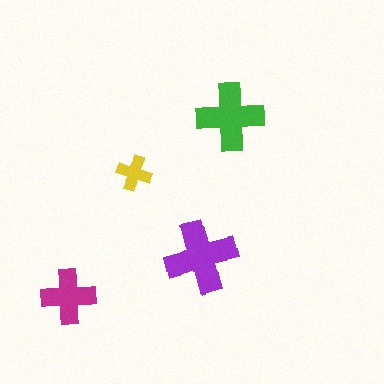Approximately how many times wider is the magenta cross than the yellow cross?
About 1.5 times wider.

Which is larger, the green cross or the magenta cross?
The green one.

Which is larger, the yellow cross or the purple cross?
The purple one.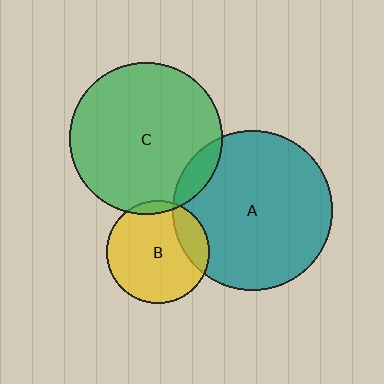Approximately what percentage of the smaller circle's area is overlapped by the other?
Approximately 20%.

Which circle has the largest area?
Circle A (teal).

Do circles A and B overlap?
Yes.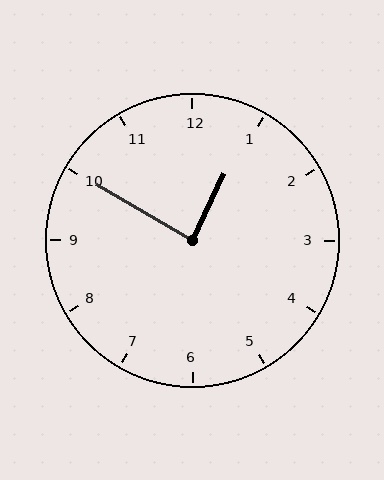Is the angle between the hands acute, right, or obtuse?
It is right.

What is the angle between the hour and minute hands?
Approximately 85 degrees.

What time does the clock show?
12:50.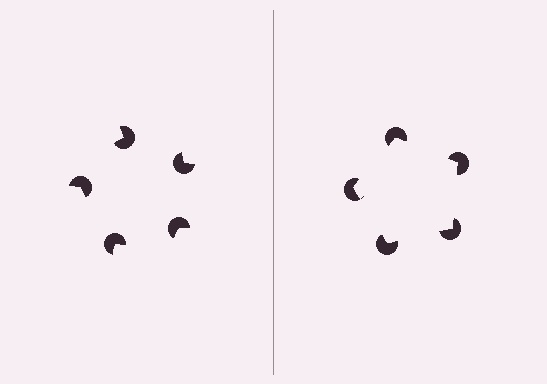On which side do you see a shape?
An illusory pentagon appears on the right side. On the left side the wedge cuts are rotated, so no coherent shape forms.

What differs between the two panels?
The pac-man discs are positioned identically on both sides; only the wedge orientations differ. On the right they align to a pentagon; on the left they are misaligned.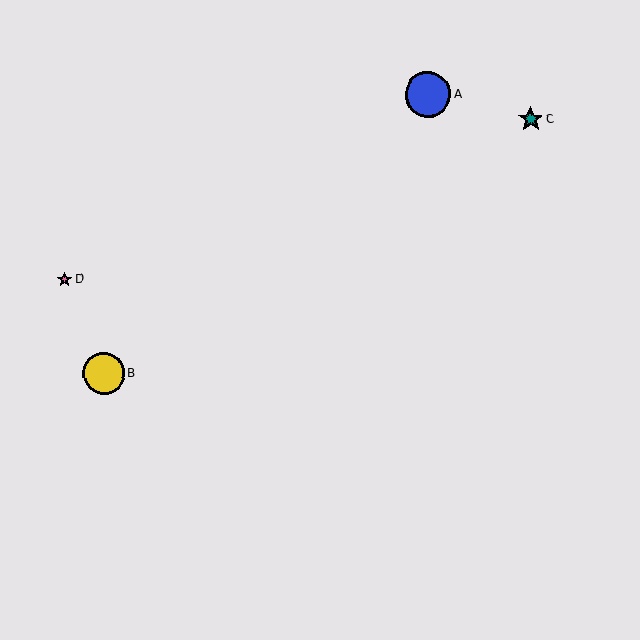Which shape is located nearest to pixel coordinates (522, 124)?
The teal star (labeled C) at (531, 119) is nearest to that location.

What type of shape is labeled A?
Shape A is a blue circle.